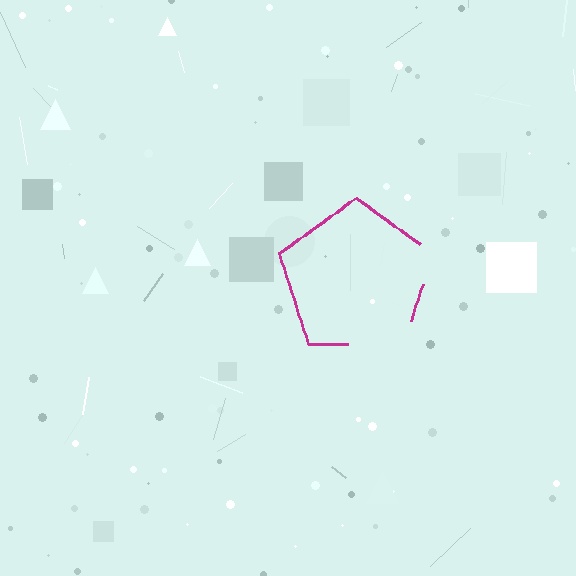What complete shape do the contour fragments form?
The contour fragments form a pentagon.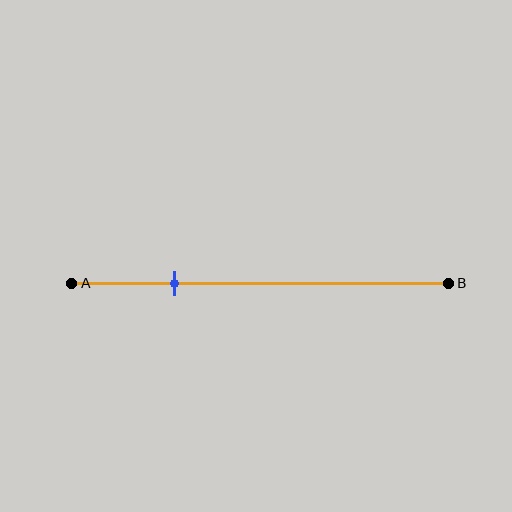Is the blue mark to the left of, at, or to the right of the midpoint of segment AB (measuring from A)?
The blue mark is to the left of the midpoint of segment AB.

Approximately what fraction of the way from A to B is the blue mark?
The blue mark is approximately 25% of the way from A to B.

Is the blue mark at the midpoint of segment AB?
No, the mark is at about 25% from A, not at the 50% midpoint.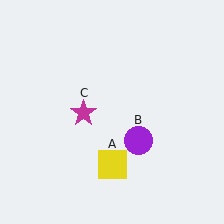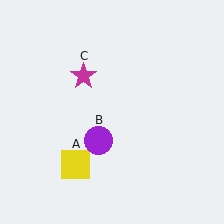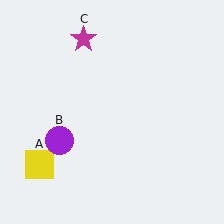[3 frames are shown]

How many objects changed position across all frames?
3 objects changed position: yellow square (object A), purple circle (object B), magenta star (object C).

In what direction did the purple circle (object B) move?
The purple circle (object B) moved left.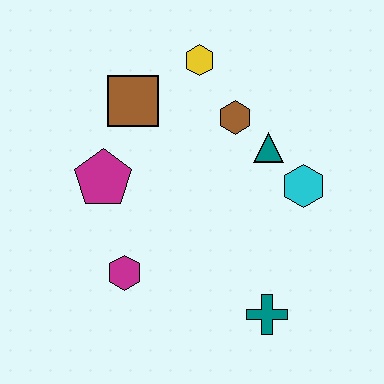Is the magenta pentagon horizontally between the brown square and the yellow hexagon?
No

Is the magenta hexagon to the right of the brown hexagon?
No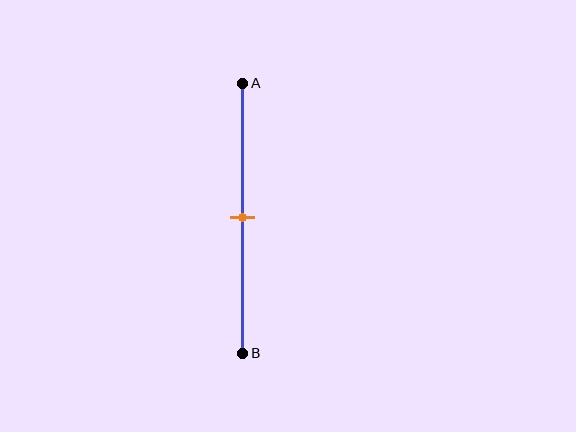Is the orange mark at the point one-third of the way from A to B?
No, the mark is at about 50% from A, not at the 33% one-third point.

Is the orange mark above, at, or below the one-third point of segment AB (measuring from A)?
The orange mark is below the one-third point of segment AB.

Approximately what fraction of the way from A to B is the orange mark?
The orange mark is approximately 50% of the way from A to B.